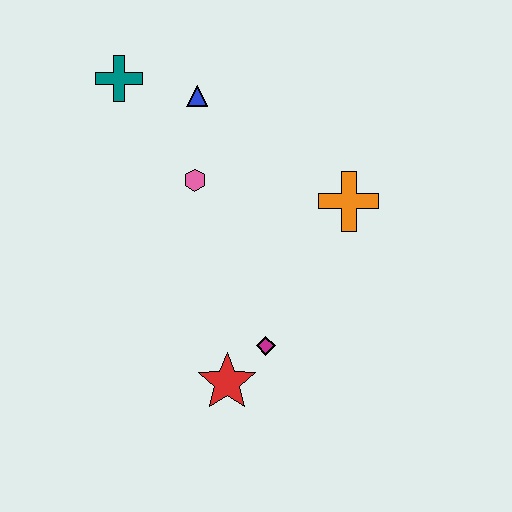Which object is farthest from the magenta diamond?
The teal cross is farthest from the magenta diamond.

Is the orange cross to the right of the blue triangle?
Yes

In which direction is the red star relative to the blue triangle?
The red star is below the blue triangle.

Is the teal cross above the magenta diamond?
Yes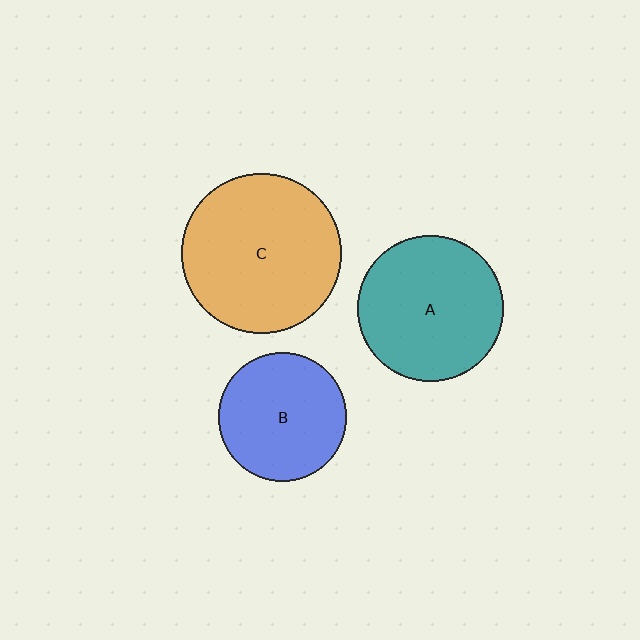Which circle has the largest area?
Circle C (orange).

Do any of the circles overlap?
No, none of the circles overlap.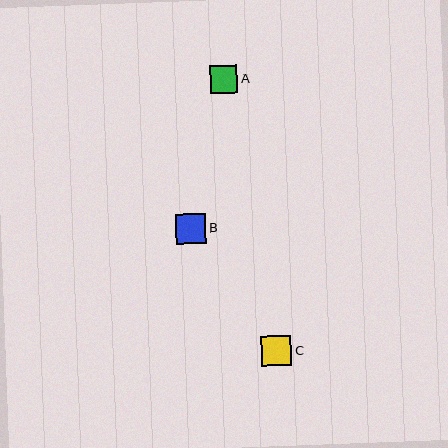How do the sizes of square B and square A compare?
Square B and square A are approximately the same size.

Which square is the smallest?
Square A is the smallest with a size of approximately 27 pixels.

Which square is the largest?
Square B is the largest with a size of approximately 30 pixels.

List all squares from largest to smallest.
From largest to smallest: B, C, A.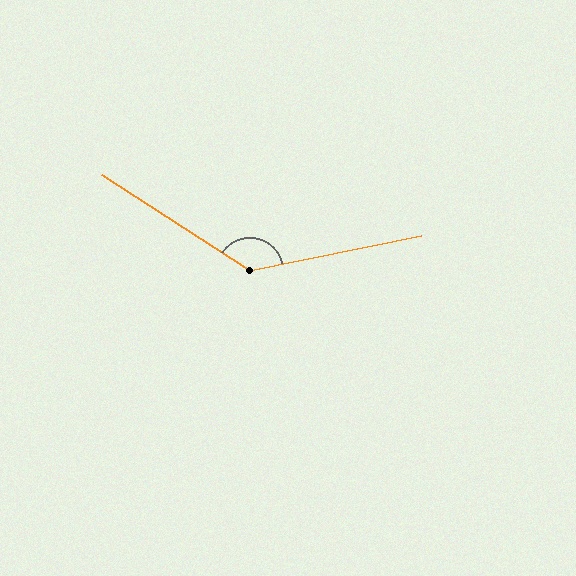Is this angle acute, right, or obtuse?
It is obtuse.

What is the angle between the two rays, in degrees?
Approximately 136 degrees.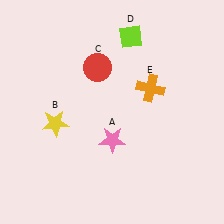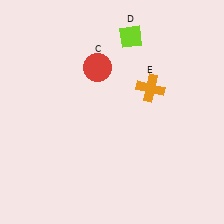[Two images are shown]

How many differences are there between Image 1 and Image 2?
There are 2 differences between the two images.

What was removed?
The yellow star (B), the pink star (A) were removed in Image 2.